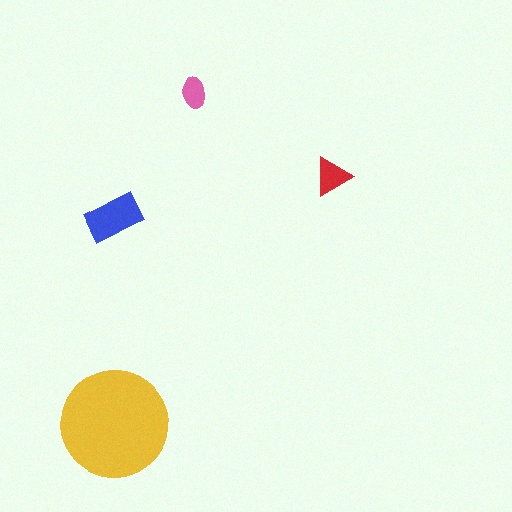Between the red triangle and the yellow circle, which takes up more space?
The yellow circle.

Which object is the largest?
The yellow circle.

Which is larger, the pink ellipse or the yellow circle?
The yellow circle.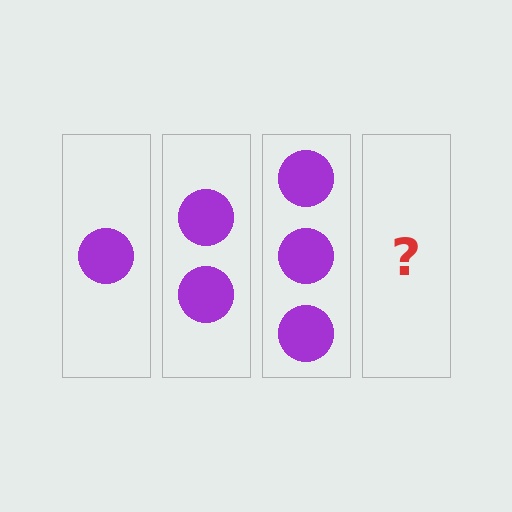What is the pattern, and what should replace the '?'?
The pattern is that each step adds one more circle. The '?' should be 4 circles.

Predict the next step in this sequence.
The next step is 4 circles.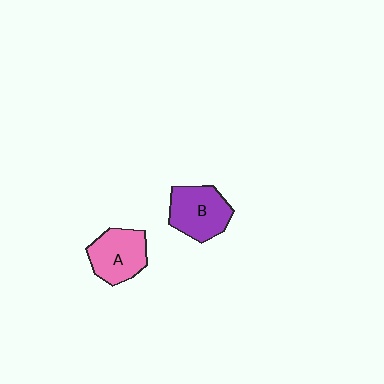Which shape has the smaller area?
Shape A (pink).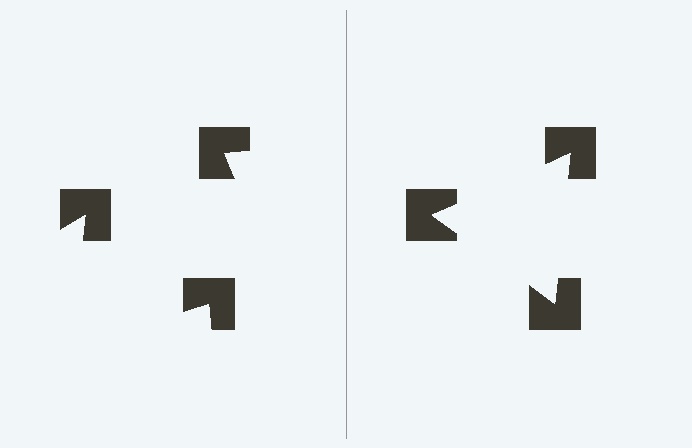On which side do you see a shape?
An illusory triangle appears on the right side. On the left side the wedge cuts are rotated, so no coherent shape forms.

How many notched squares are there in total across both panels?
6 — 3 on each side.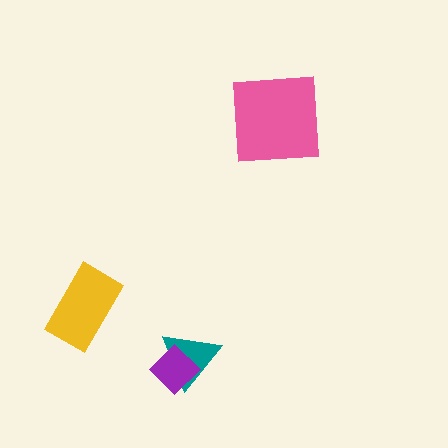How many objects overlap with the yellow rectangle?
0 objects overlap with the yellow rectangle.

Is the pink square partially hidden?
No, no other shape covers it.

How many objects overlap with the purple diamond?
1 object overlaps with the purple diamond.